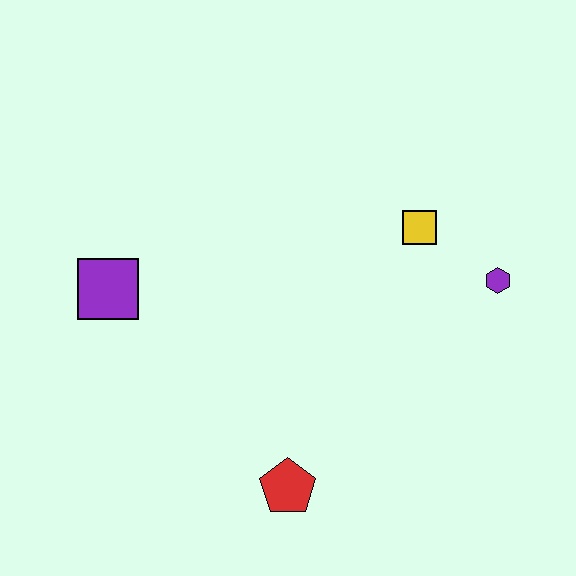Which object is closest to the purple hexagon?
The yellow square is closest to the purple hexagon.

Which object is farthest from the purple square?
The purple hexagon is farthest from the purple square.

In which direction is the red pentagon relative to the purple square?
The red pentagon is below the purple square.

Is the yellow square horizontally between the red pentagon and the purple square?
No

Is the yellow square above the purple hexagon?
Yes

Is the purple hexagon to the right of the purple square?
Yes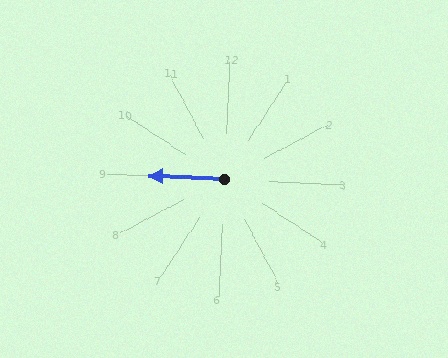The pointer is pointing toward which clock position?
Roughly 9 o'clock.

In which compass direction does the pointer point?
West.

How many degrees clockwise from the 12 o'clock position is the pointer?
Approximately 270 degrees.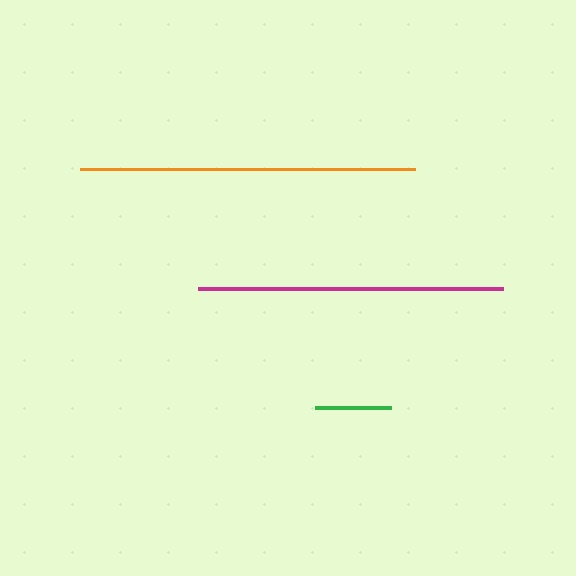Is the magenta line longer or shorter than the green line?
The magenta line is longer than the green line.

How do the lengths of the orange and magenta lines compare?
The orange and magenta lines are approximately the same length.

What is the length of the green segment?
The green segment is approximately 77 pixels long.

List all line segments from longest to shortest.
From longest to shortest: orange, magenta, green.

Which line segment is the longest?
The orange line is the longest at approximately 335 pixels.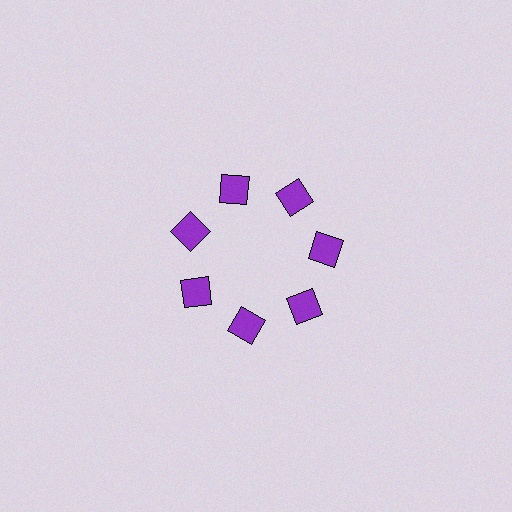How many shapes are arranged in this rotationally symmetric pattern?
There are 7 shapes, arranged in 7 groups of 1.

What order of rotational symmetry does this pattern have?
This pattern has 7-fold rotational symmetry.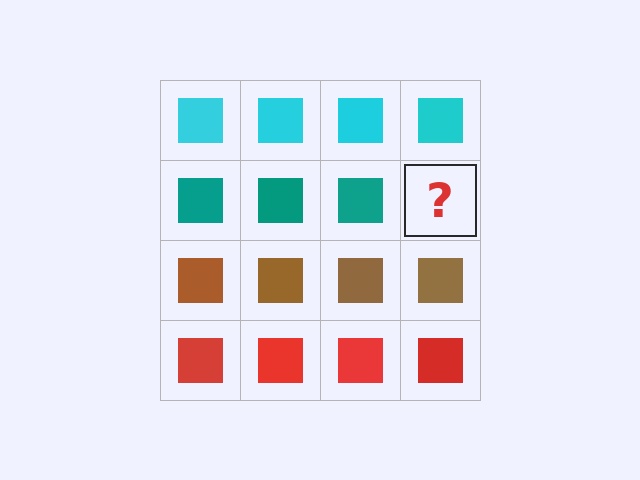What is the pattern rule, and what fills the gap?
The rule is that each row has a consistent color. The gap should be filled with a teal square.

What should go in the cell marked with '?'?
The missing cell should contain a teal square.